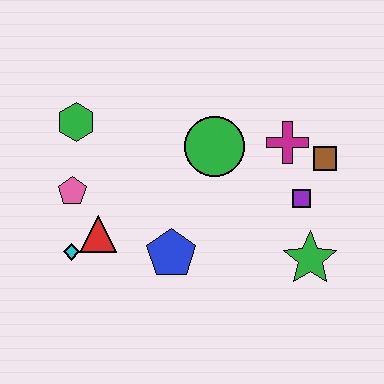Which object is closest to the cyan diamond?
The red triangle is closest to the cyan diamond.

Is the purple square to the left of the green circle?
No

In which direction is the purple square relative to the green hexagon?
The purple square is to the right of the green hexagon.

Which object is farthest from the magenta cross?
The cyan diamond is farthest from the magenta cross.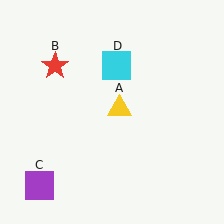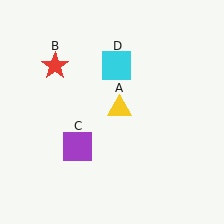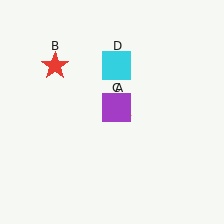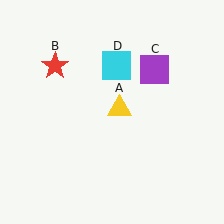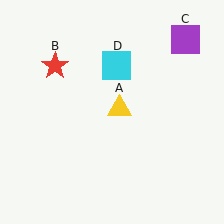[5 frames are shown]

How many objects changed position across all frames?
1 object changed position: purple square (object C).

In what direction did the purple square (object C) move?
The purple square (object C) moved up and to the right.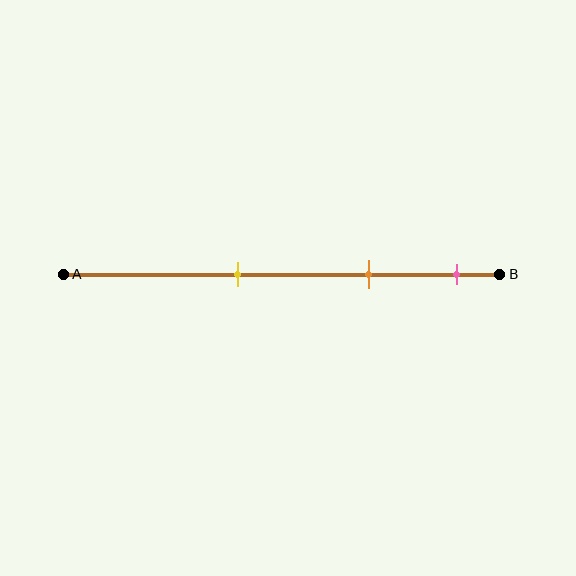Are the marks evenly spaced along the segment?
Yes, the marks are approximately evenly spaced.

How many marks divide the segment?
There are 3 marks dividing the segment.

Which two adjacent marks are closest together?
The orange and pink marks are the closest adjacent pair.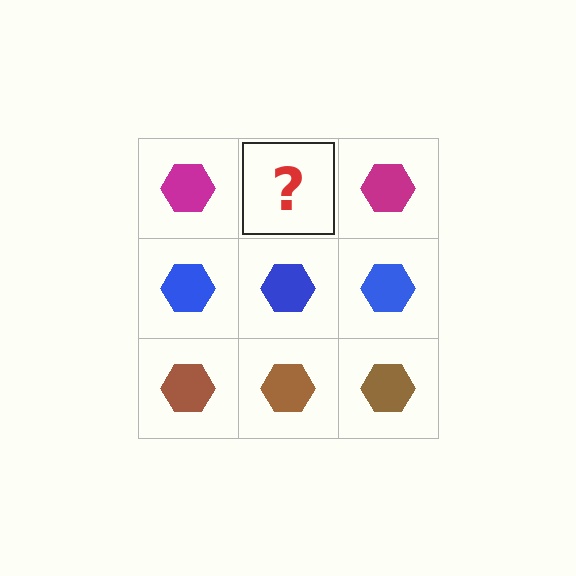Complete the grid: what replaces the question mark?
The question mark should be replaced with a magenta hexagon.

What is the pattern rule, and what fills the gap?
The rule is that each row has a consistent color. The gap should be filled with a magenta hexagon.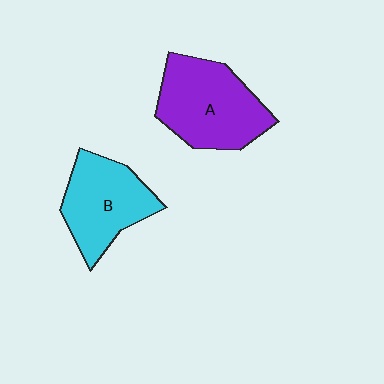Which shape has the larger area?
Shape A (purple).